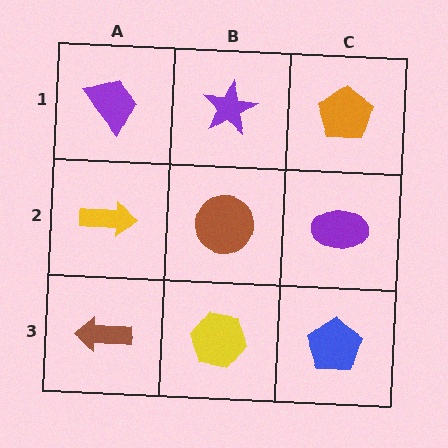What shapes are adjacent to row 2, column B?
A purple star (row 1, column B), a yellow hexagon (row 3, column B), a yellow arrow (row 2, column A), a purple ellipse (row 2, column C).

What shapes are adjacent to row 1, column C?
A purple ellipse (row 2, column C), a purple star (row 1, column B).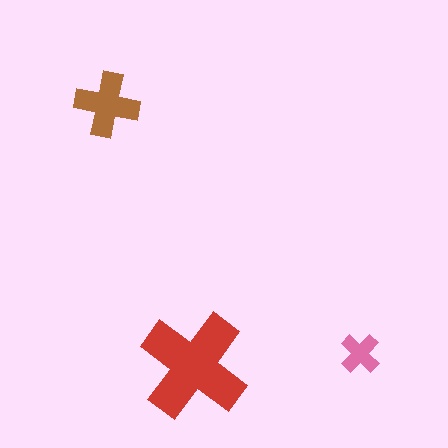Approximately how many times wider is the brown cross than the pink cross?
About 1.5 times wider.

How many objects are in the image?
There are 3 objects in the image.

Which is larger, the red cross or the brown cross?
The red one.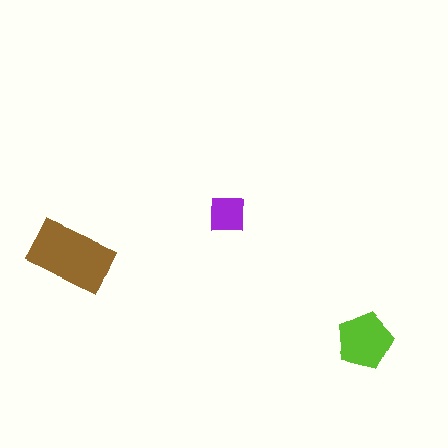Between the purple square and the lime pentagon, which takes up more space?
The lime pentagon.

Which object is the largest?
The brown rectangle.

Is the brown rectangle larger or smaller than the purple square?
Larger.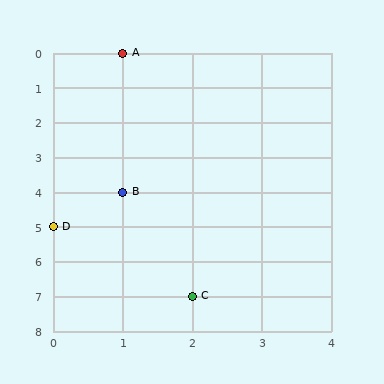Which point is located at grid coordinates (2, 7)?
Point C is at (2, 7).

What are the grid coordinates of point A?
Point A is at grid coordinates (1, 0).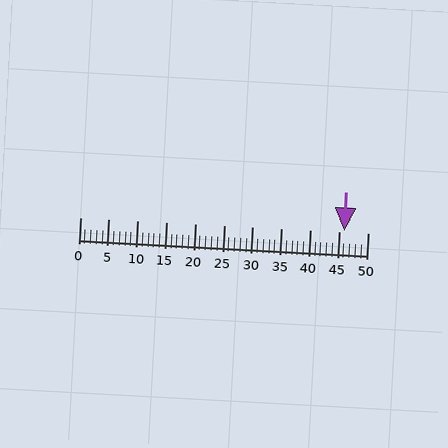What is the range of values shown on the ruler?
The ruler shows values from 0 to 50.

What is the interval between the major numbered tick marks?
The major tick marks are spaced 5 units apart.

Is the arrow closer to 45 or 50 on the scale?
The arrow is closer to 45.